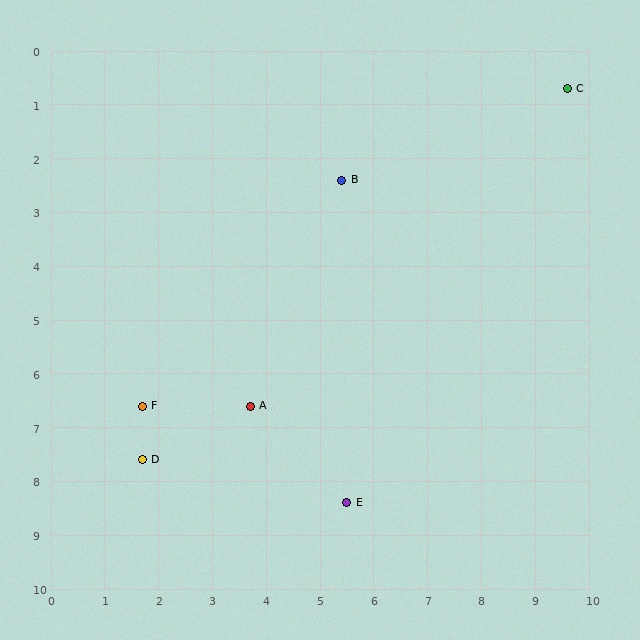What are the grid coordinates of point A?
Point A is at approximately (3.7, 6.6).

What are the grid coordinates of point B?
Point B is at approximately (5.4, 2.4).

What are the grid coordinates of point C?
Point C is at approximately (9.6, 0.7).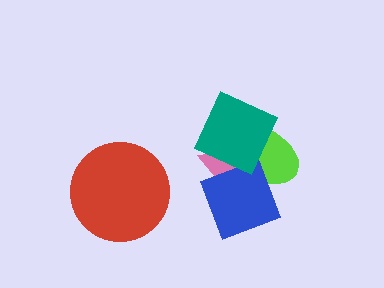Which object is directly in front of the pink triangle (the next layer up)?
The blue square is directly in front of the pink triangle.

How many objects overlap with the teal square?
2 objects overlap with the teal square.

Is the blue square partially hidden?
No, no other shape covers it.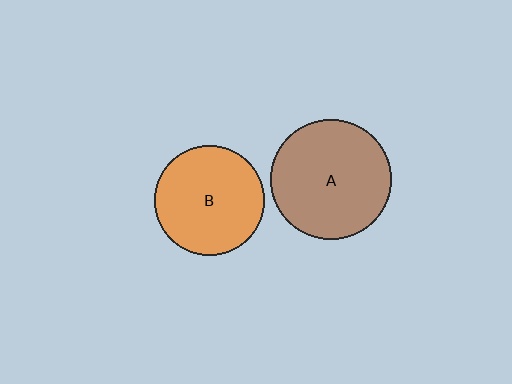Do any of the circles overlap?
No, none of the circles overlap.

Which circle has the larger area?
Circle A (brown).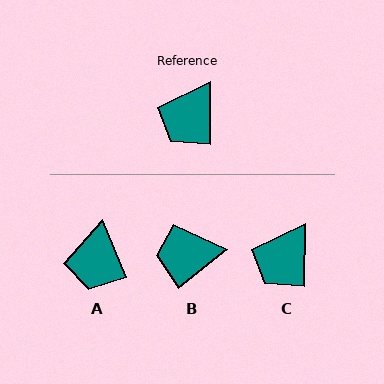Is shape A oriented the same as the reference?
No, it is off by about 23 degrees.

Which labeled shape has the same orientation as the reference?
C.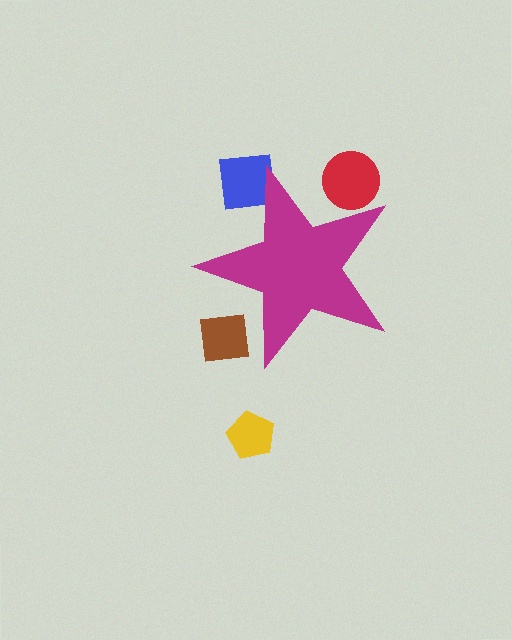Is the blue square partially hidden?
Yes, the blue square is partially hidden behind the magenta star.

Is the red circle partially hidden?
Yes, the red circle is partially hidden behind the magenta star.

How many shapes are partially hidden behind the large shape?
3 shapes are partially hidden.